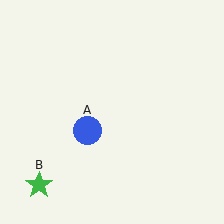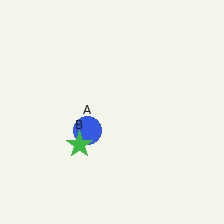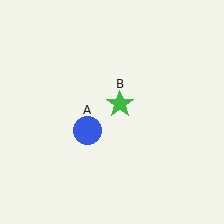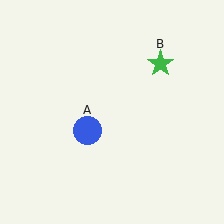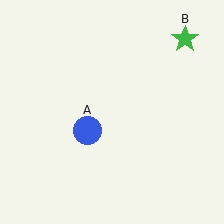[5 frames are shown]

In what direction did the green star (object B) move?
The green star (object B) moved up and to the right.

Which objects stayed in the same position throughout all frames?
Blue circle (object A) remained stationary.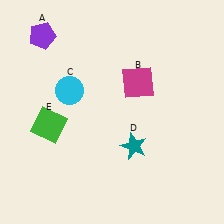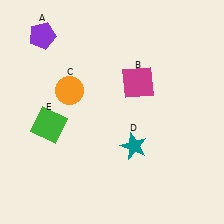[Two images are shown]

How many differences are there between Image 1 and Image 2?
There is 1 difference between the two images.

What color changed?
The circle (C) changed from cyan in Image 1 to orange in Image 2.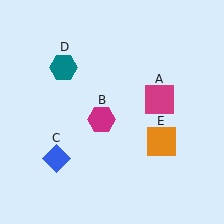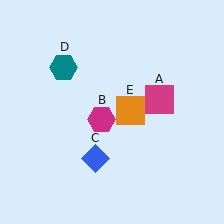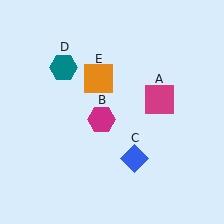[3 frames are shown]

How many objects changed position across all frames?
2 objects changed position: blue diamond (object C), orange square (object E).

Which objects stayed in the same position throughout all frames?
Magenta square (object A) and magenta hexagon (object B) and teal hexagon (object D) remained stationary.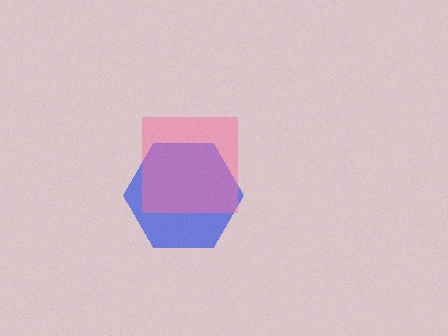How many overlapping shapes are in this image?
There are 2 overlapping shapes in the image.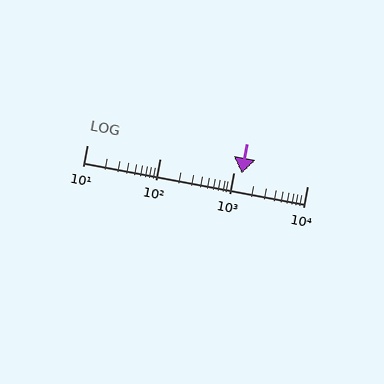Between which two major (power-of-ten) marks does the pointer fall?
The pointer is between 1000 and 10000.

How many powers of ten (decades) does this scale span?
The scale spans 3 decades, from 10 to 10000.